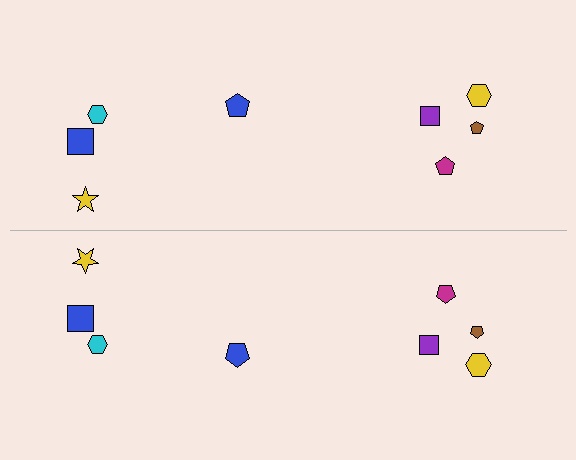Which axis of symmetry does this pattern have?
The pattern has a horizontal axis of symmetry running through the center of the image.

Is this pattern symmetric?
Yes, this pattern has bilateral (reflection) symmetry.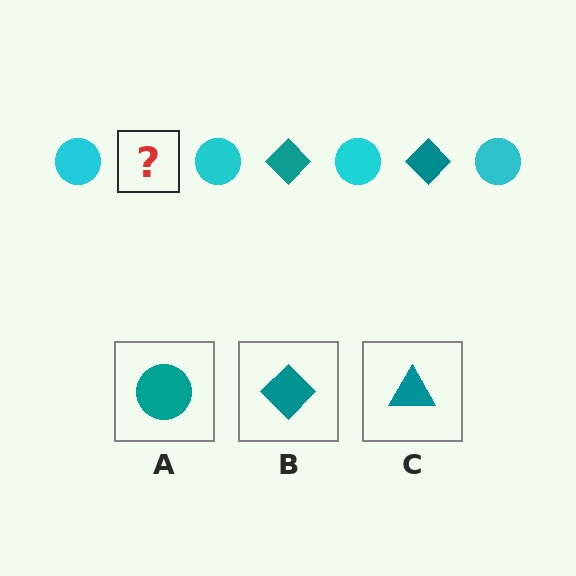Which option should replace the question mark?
Option B.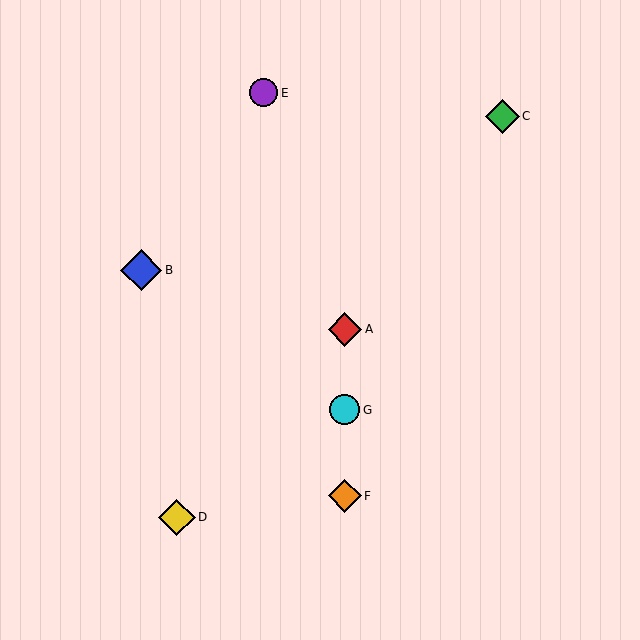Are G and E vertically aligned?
No, G is at x≈345 and E is at x≈263.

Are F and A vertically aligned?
Yes, both are at x≈345.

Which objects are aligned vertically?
Objects A, F, G are aligned vertically.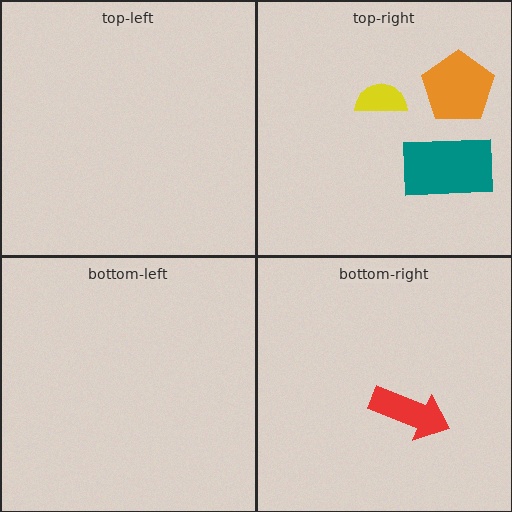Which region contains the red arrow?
The bottom-right region.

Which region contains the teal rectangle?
The top-right region.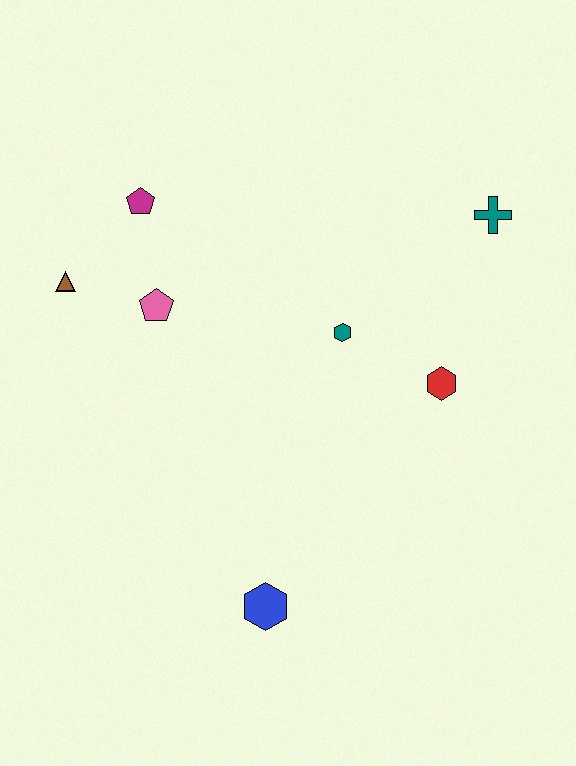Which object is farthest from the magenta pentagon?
The blue hexagon is farthest from the magenta pentagon.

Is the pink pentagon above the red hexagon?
Yes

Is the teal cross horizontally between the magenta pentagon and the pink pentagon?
No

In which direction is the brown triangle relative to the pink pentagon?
The brown triangle is to the left of the pink pentagon.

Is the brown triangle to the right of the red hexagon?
No